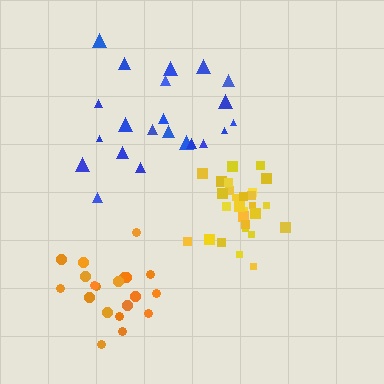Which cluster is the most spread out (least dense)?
Blue.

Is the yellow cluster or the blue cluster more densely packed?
Yellow.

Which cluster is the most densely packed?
Yellow.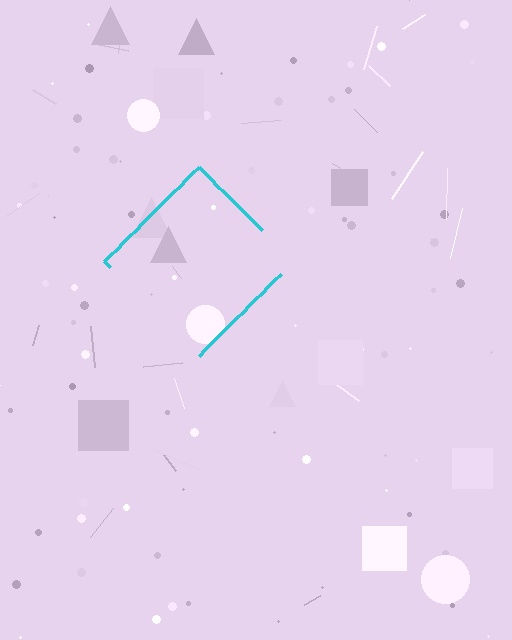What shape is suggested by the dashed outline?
The dashed outline suggests a diamond.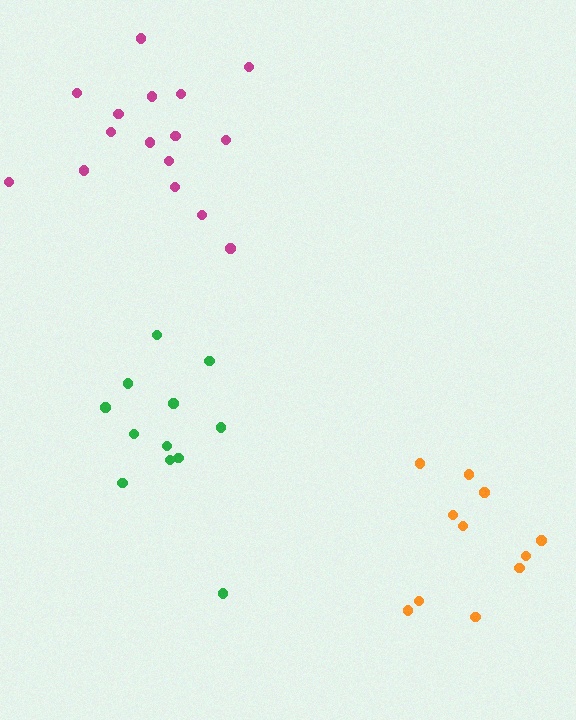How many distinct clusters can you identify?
There are 3 distinct clusters.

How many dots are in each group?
Group 1: 11 dots, Group 2: 16 dots, Group 3: 12 dots (39 total).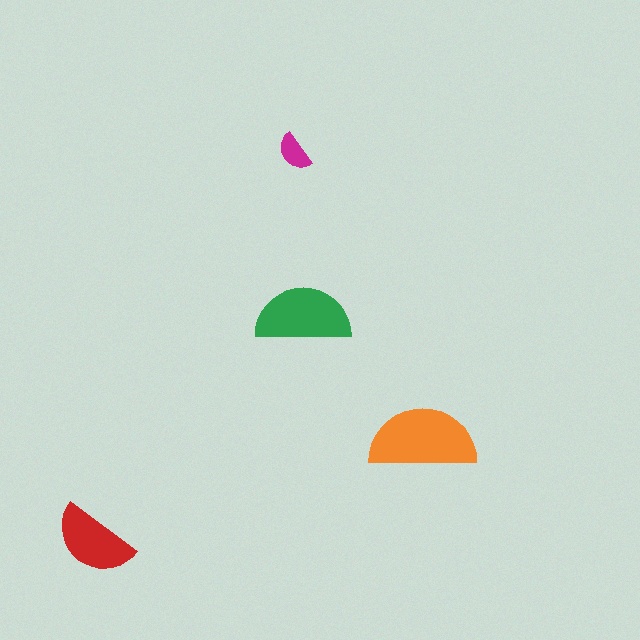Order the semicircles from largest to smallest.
the orange one, the green one, the red one, the magenta one.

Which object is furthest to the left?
The red semicircle is leftmost.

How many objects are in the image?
There are 4 objects in the image.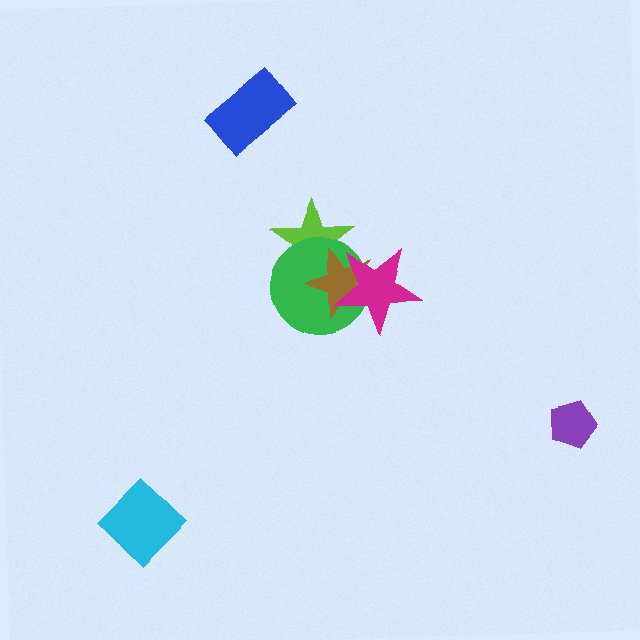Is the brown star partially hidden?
Yes, it is partially covered by another shape.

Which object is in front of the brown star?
The magenta star is in front of the brown star.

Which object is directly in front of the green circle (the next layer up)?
The brown star is directly in front of the green circle.